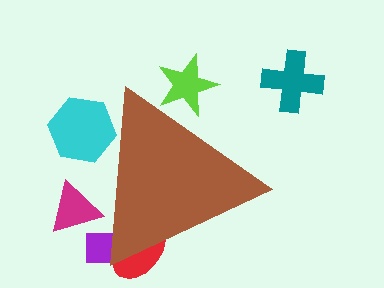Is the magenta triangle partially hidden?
Yes, the magenta triangle is partially hidden behind the brown triangle.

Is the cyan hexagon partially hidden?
Yes, the cyan hexagon is partially hidden behind the brown triangle.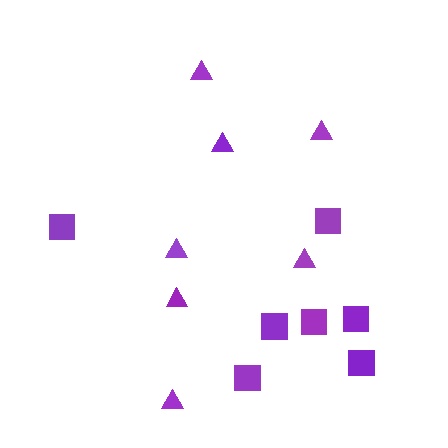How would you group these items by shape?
There are 2 groups: one group of triangles (7) and one group of squares (7).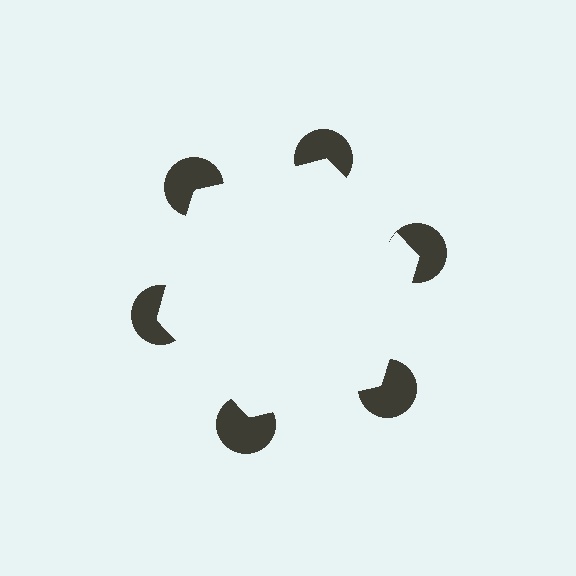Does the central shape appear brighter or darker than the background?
It typically appears slightly brighter than the background, even though no actual brightness change is drawn.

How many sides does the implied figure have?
6 sides.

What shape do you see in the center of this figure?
An illusory hexagon — its edges are inferred from the aligned wedge cuts in the pac-man discs, not physically drawn.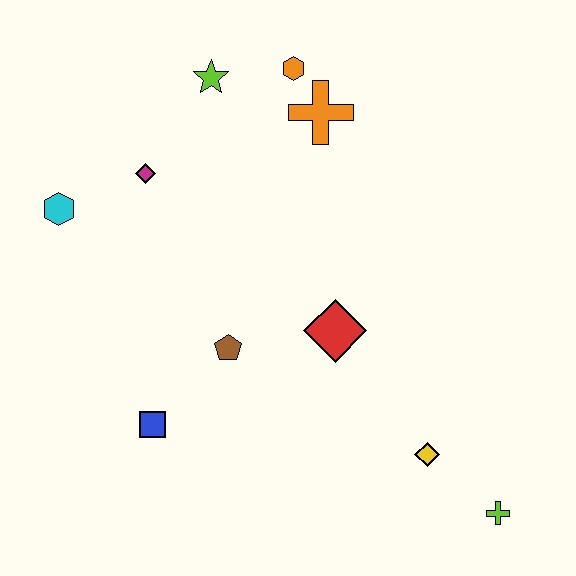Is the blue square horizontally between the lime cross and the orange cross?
No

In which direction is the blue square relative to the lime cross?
The blue square is to the left of the lime cross.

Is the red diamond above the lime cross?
Yes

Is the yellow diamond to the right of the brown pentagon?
Yes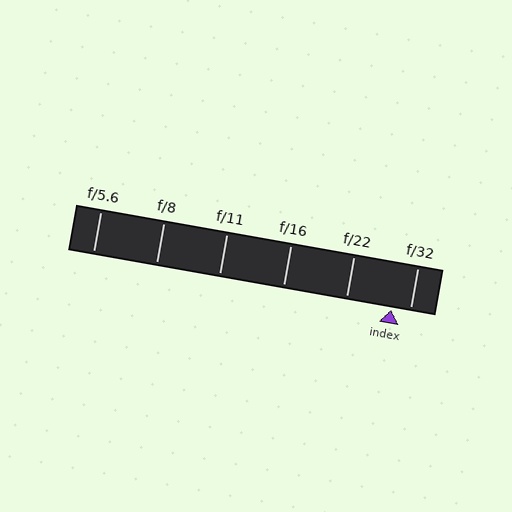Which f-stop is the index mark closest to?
The index mark is closest to f/32.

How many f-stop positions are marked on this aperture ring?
There are 6 f-stop positions marked.